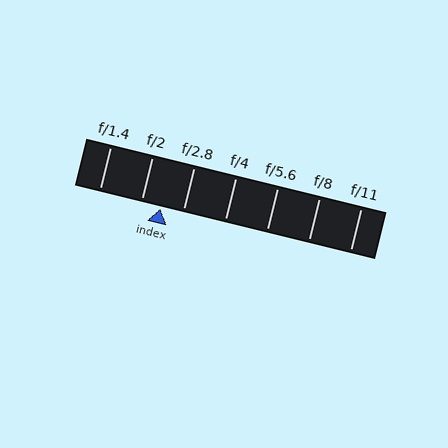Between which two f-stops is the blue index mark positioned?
The index mark is between f/2 and f/2.8.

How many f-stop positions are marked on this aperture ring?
There are 7 f-stop positions marked.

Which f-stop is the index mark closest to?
The index mark is closest to f/2.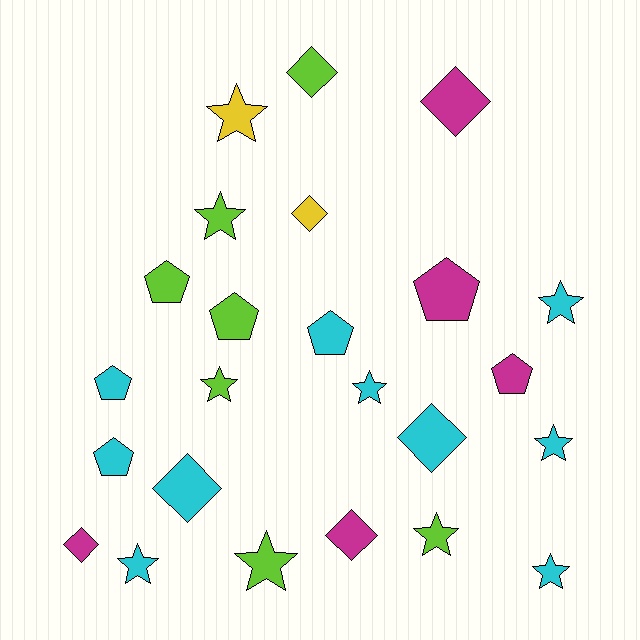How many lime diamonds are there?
There is 1 lime diamond.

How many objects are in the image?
There are 24 objects.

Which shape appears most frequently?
Star, with 10 objects.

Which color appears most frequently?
Cyan, with 10 objects.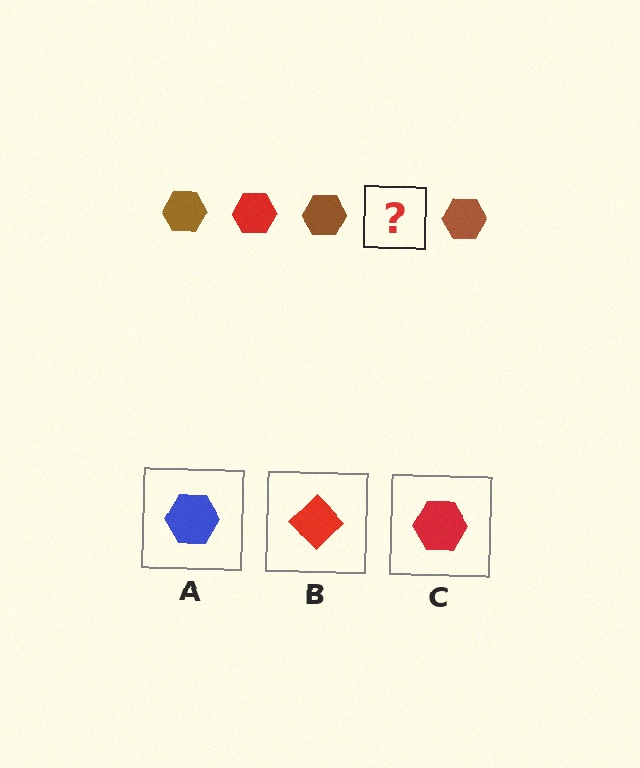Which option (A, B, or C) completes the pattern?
C.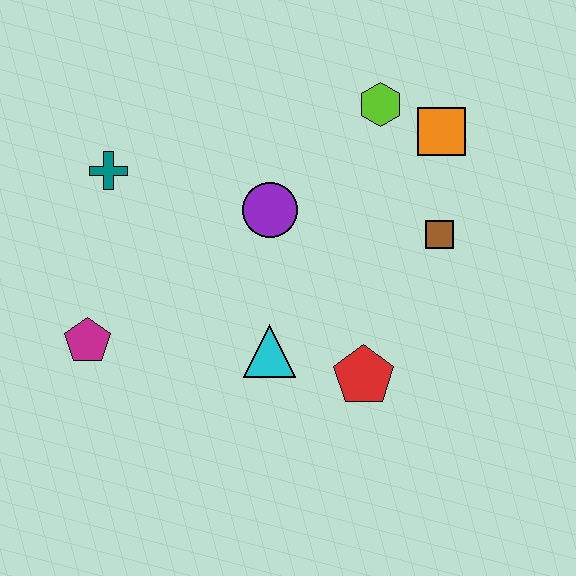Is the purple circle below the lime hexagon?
Yes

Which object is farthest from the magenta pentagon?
The orange square is farthest from the magenta pentagon.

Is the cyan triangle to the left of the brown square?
Yes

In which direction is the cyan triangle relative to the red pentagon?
The cyan triangle is to the left of the red pentagon.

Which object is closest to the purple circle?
The cyan triangle is closest to the purple circle.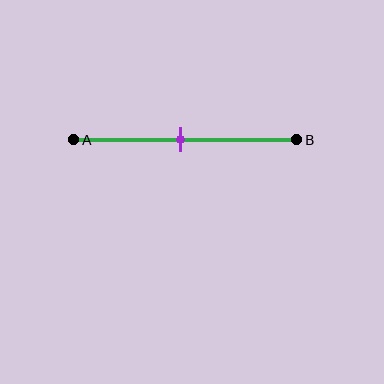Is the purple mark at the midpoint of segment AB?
Yes, the mark is approximately at the midpoint.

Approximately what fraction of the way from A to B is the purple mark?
The purple mark is approximately 50% of the way from A to B.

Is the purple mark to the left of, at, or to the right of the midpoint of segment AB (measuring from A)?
The purple mark is approximately at the midpoint of segment AB.